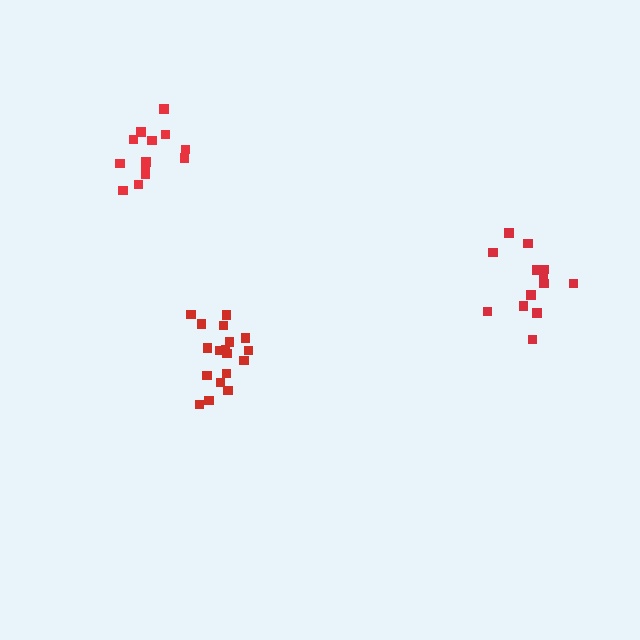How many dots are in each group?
Group 1: 18 dots, Group 2: 13 dots, Group 3: 13 dots (44 total).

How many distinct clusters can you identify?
There are 3 distinct clusters.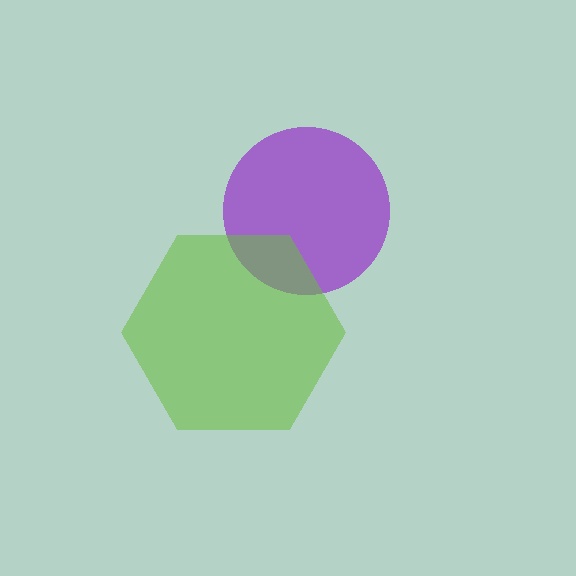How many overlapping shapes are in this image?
There are 2 overlapping shapes in the image.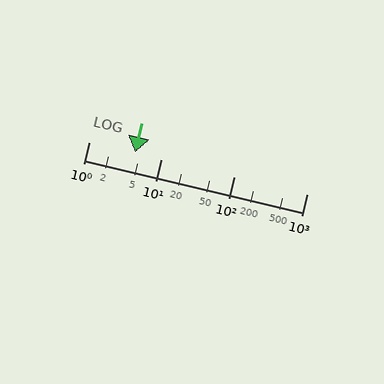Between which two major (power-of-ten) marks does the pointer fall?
The pointer is between 1 and 10.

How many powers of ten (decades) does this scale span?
The scale spans 3 decades, from 1 to 1000.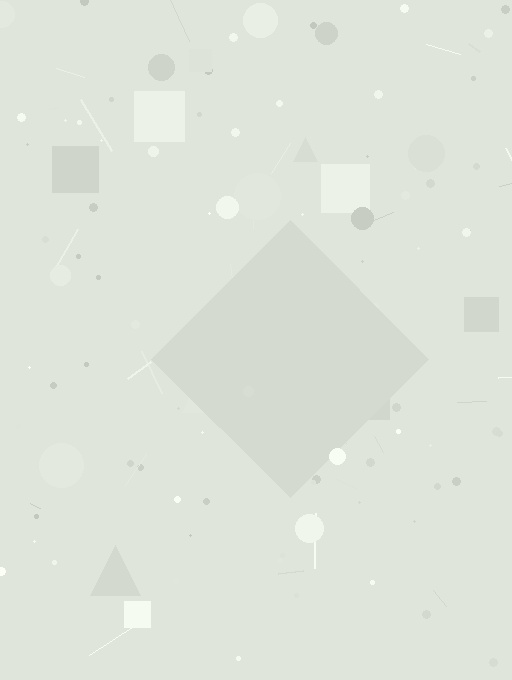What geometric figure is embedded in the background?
A diamond is embedded in the background.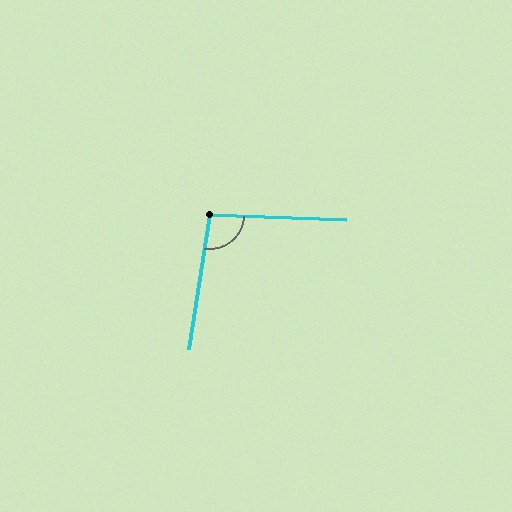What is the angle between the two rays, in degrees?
Approximately 97 degrees.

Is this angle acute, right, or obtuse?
It is obtuse.